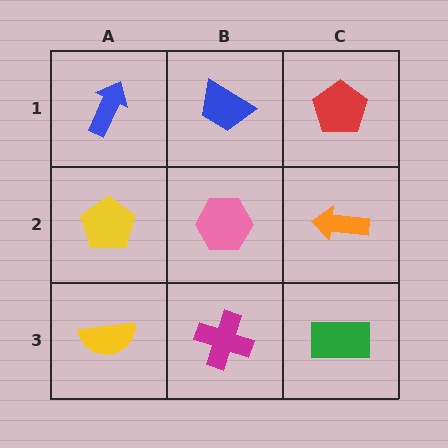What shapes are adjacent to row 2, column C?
A red pentagon (row 1, column C), a green rectangle (row 3, column C), a pink hexagon (row 2, column B).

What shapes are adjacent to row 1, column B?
A pink hexagon (row 2, column B), a blue arrow (row 1, column A), a red pentagon (row 1, column C).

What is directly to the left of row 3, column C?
A magenta cross.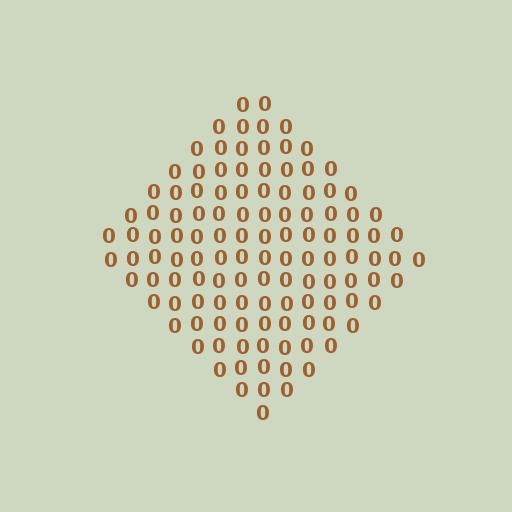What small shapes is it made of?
It is made of small digit 0's.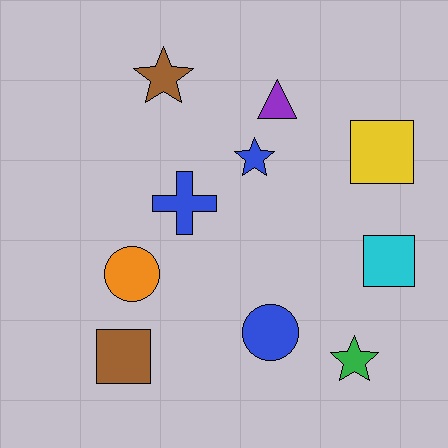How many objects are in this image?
There are 10 objects.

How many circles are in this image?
There are 2 circles.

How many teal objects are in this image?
There are no teal objects.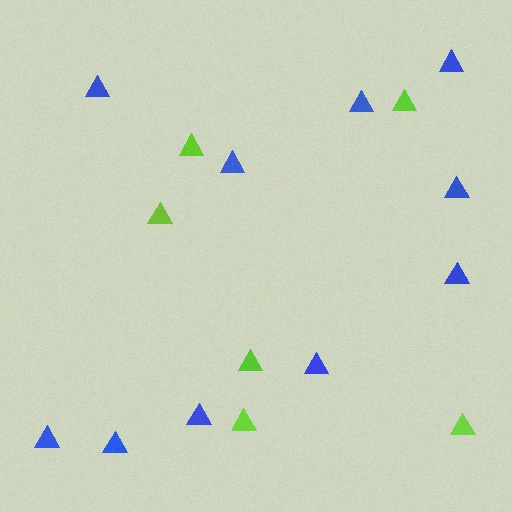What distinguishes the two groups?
There are 2 groups: one group of lime triangles (6) and one group of blue triangles (10).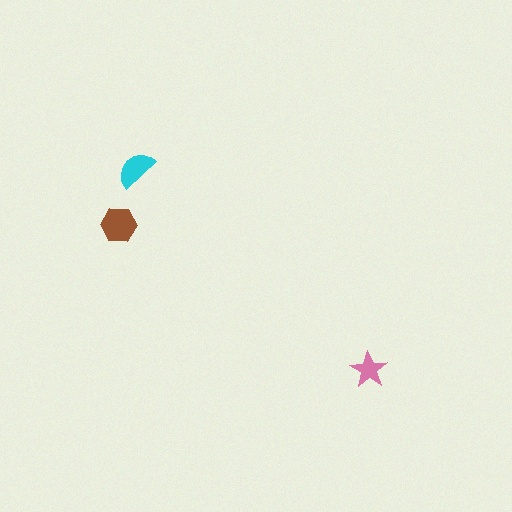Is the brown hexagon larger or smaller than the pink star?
Larger.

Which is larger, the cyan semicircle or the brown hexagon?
The brown hexagon.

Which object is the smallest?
The pink star.